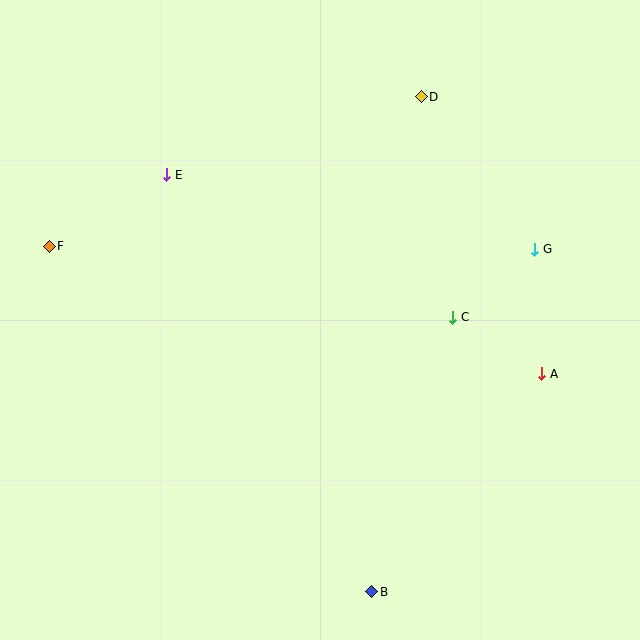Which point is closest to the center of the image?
Point C at (453, 317) is closest to the center.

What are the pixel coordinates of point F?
Point F is at (49, 246).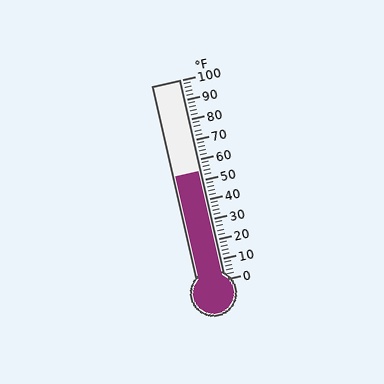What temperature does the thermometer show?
The thermometer shows approximately 54°F.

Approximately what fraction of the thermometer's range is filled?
The thermometer is filled to approximately 55% of its range.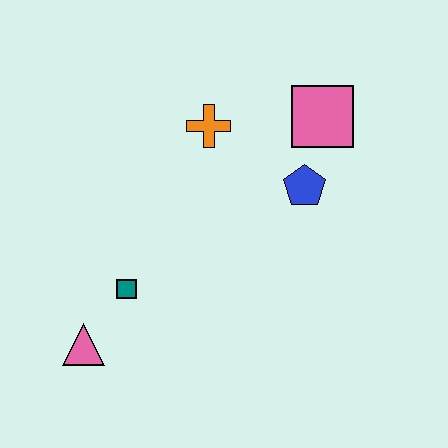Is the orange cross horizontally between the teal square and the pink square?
Yes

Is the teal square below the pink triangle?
No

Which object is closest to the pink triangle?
The teal square is closest to the pink triangle.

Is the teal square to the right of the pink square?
No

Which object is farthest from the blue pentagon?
The pink triangle is farthest from the blue pentagon.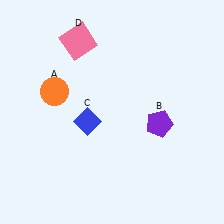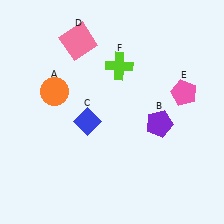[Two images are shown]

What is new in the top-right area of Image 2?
A pink pentagon (E) was added in the top-right area of Image 2.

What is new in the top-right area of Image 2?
A lime cross (F) was added in the top-right area of Image 2.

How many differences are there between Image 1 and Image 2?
There are 2 differences between the two images.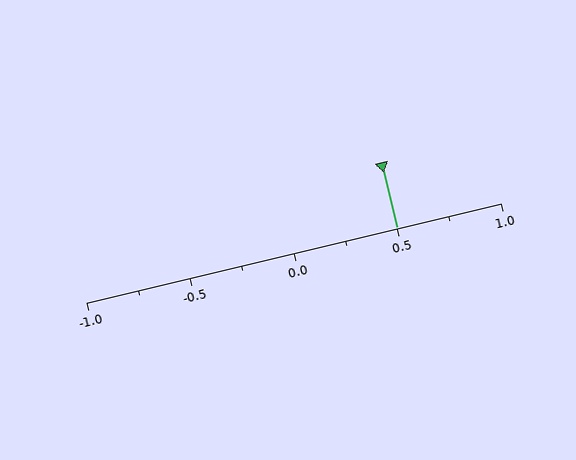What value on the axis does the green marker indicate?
The marker indicates approximately 0.5.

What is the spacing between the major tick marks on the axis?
The major ticks are spaced 0.5 apart.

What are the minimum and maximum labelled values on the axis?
The axis runs from -1.0 to 1.0.